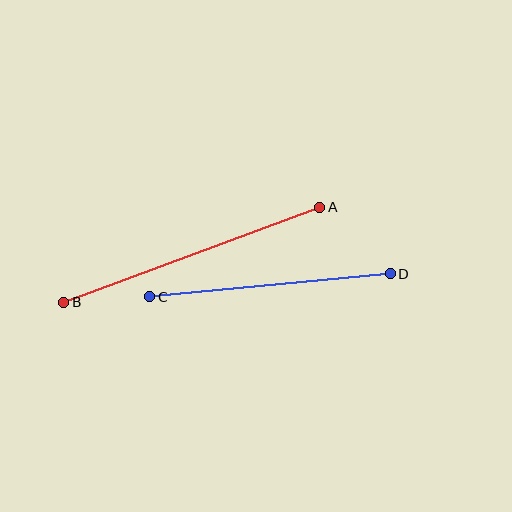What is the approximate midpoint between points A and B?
The midpoint is at approximately (192, 255) pixels.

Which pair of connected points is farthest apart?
Points A and B are farthest apart.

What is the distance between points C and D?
The distance is approximately 242 pixels.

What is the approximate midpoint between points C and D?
The midpoint is at approximately (270, 285) pixels.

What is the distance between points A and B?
The distance is approximately 273 pixels.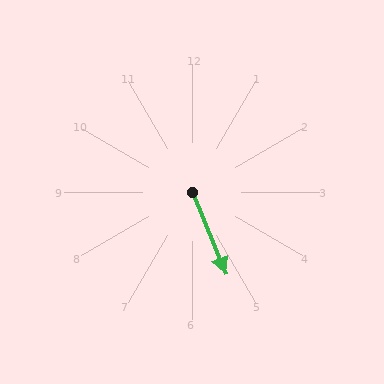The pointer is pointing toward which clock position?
Roughly 5 o'clock.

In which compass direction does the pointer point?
South.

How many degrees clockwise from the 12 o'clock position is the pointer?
Approximately 158 degrees.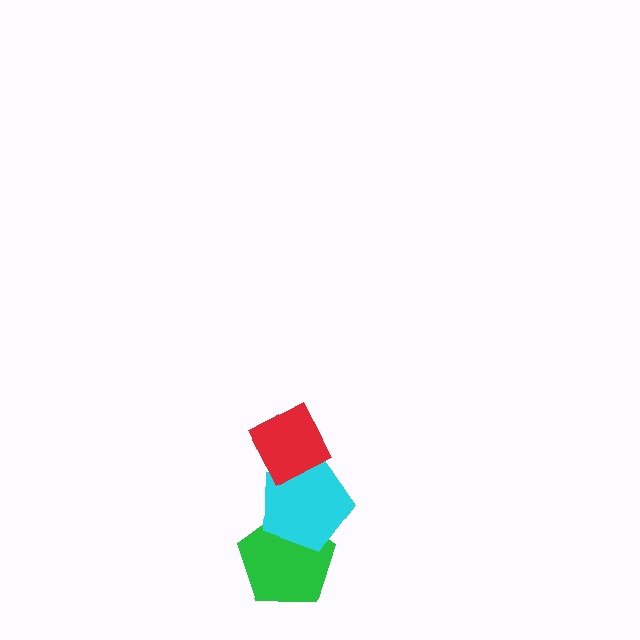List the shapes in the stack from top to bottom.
From top to bottom: the red diamond, the cyan pentagon, the green pentagon.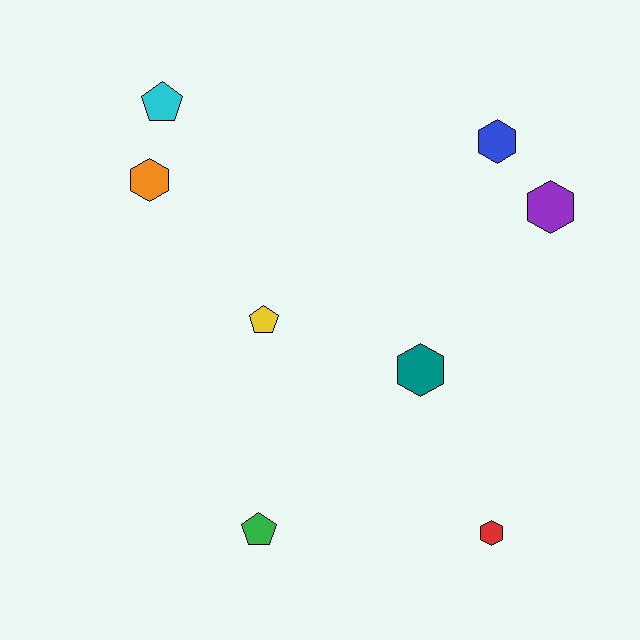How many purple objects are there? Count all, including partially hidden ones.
There is 1 purple object.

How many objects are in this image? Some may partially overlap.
There are 8 objects.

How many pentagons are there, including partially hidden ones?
There are 3 pentagons.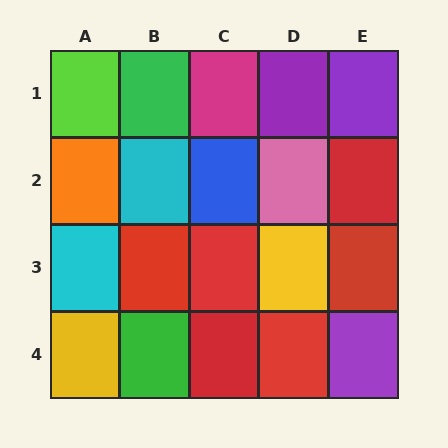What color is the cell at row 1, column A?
Lime.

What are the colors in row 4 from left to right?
Yellow, green, red, red, purple.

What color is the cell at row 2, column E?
Red.